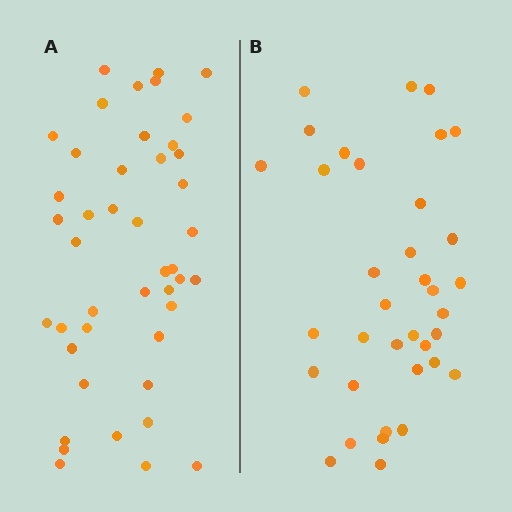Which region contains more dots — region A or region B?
Region A (the left region) has more dots.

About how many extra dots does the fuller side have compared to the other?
Region A has roughly 8 or so more dots than region B.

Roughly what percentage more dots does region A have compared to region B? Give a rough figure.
About 20% more.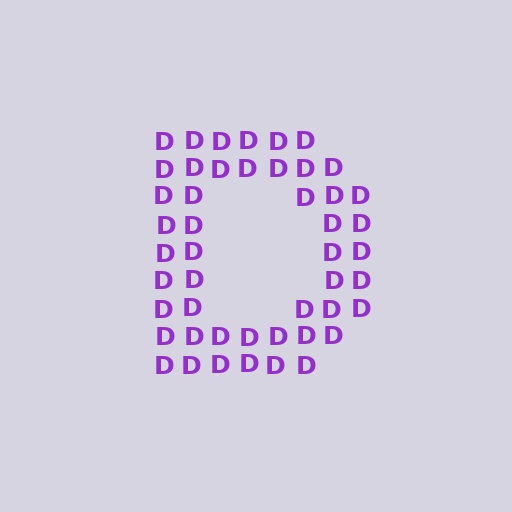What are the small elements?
The small elements are letter D's.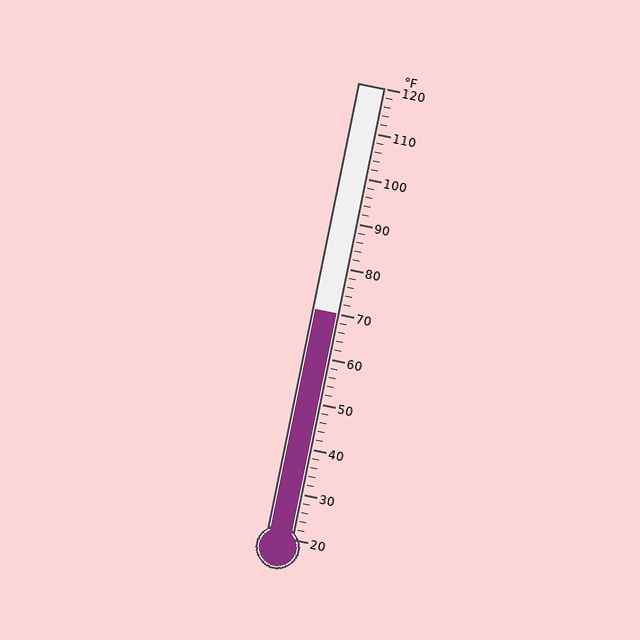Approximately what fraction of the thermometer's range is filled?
The thermometer is filled to approximately 50% of its range.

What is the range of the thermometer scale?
The thermometer scale ranges from 20°F to 120°F.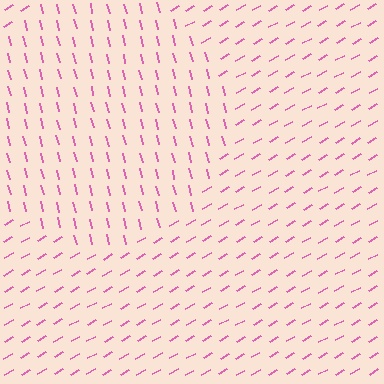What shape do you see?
I see a circle.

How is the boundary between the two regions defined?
The boundary is defined purely by a change in line orientation (approximately 74 degrees difference). All lines are the same color and thickness.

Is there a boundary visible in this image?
Yes, there is a texture boundary formed by a change in line orientation.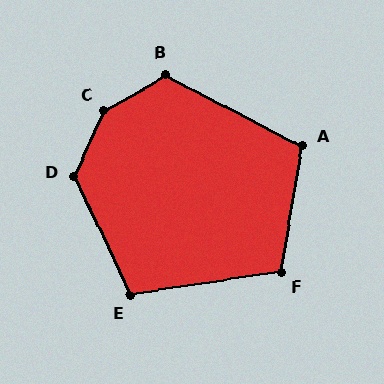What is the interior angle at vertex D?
Approximately 129 degrees (obtuse).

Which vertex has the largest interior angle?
C, at approximately 145 degrees.